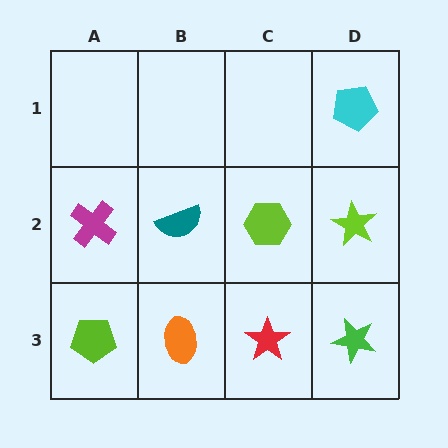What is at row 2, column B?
A teal semicircle.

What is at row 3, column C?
A red star.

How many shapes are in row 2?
4 shapes.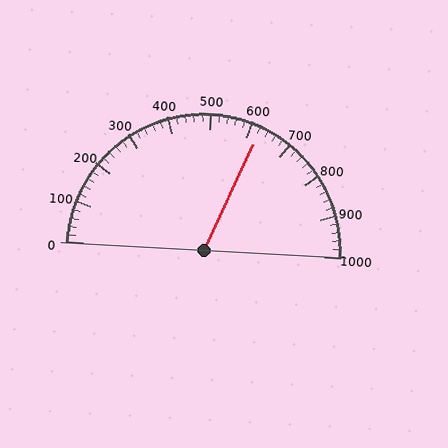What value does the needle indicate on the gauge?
The needle indicates approximately 620.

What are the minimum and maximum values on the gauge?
The gauge ranges from 0 to 1000.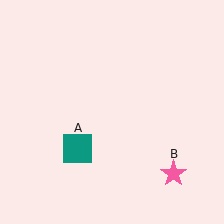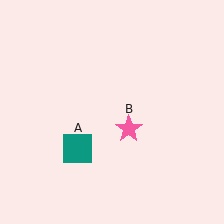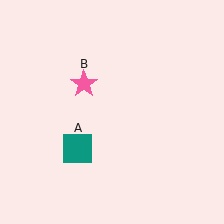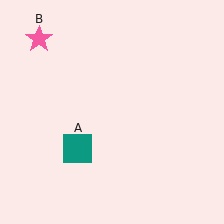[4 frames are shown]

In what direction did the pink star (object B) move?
The pink star (object B) moved up and to the left.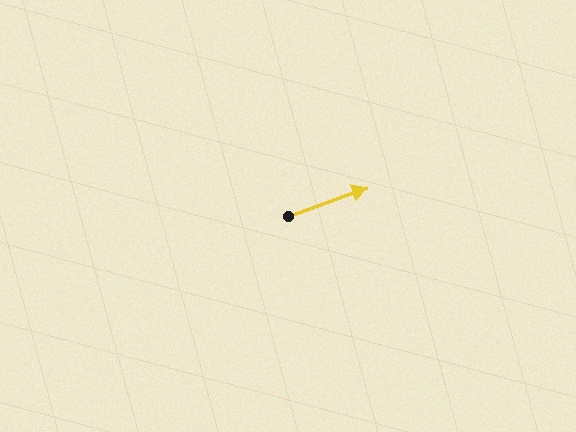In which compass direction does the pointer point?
East.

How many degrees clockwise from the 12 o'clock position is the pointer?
Approximately 70 degrees.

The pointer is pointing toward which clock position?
Roughly 2 o'clock.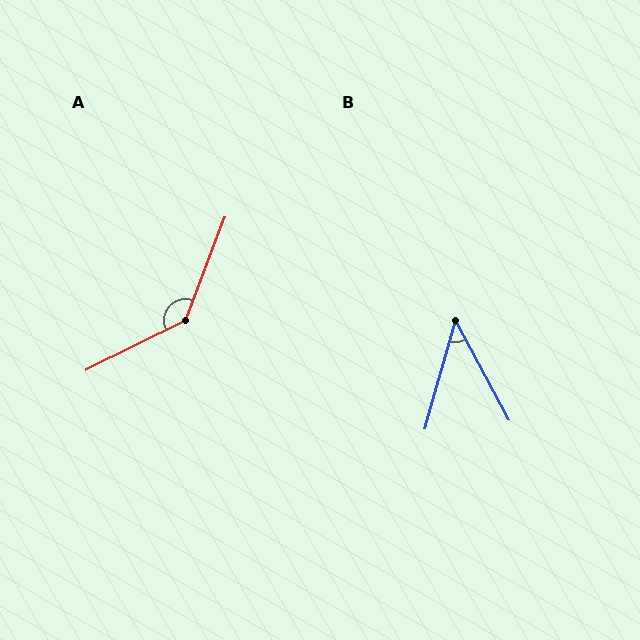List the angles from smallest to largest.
B (44°), A (138°).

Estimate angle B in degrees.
Approximately 44 degrees.